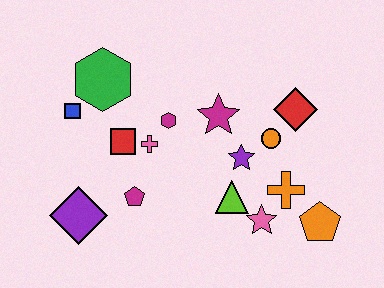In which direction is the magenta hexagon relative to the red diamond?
The magenta hexagon is to the left of the red diamond.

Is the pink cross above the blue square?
No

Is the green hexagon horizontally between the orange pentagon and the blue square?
Yes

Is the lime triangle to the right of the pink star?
No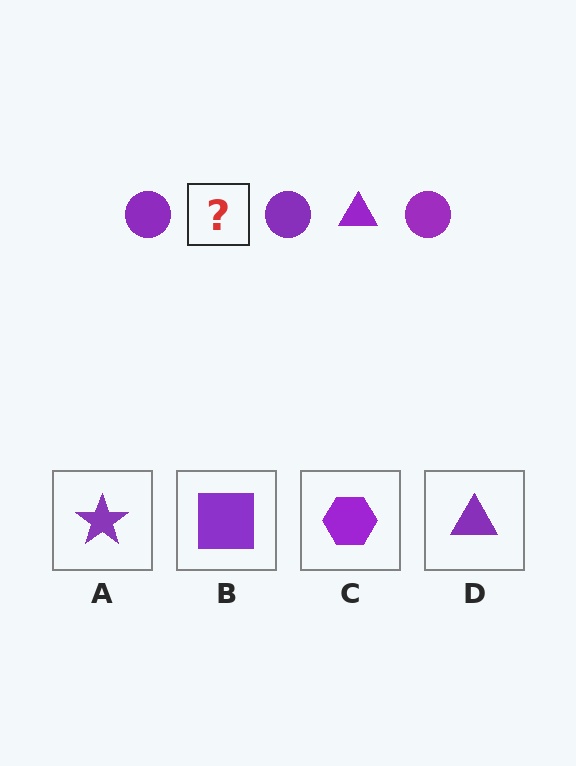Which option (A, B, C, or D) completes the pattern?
D.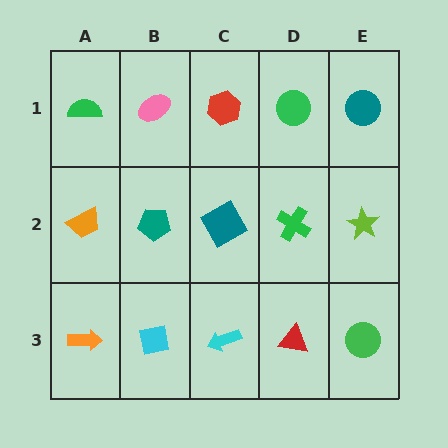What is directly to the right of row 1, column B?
A red hexagon.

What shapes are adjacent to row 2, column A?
A green semicircle (row 1, column A), an orange arrow (row 3, column A), a teal pentagon (row 2, column B).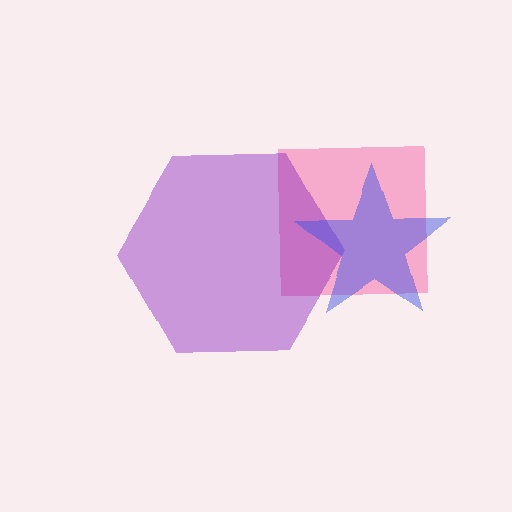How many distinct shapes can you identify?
There are 3 distinct shapes: a pink square, a purple hexagon, a blue star.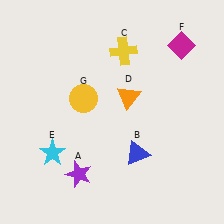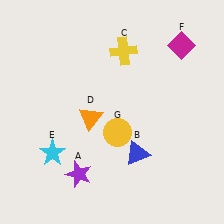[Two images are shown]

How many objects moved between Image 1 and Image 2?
2 objects moved between the two images.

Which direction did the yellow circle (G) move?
The yellow circle (G) moved right.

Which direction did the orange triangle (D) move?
The orange triangle (D) moved left.